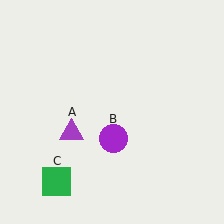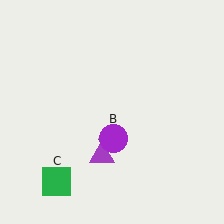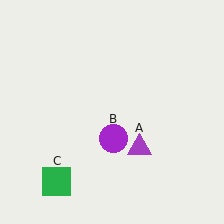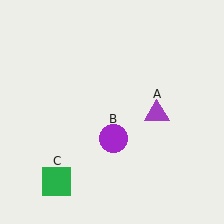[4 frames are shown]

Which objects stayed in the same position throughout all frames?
Purple circle (object B) and green square (object C) remained stationary.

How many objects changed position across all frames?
1 object changed position: purple triangle (object A).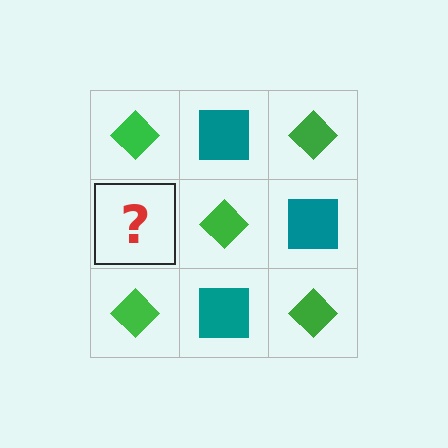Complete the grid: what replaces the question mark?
The question mark should be replaced with a teal square.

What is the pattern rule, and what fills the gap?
The rule is that it alternates green diamond and teal square in a checkerboard pattern. The gap should be filled with a teal square.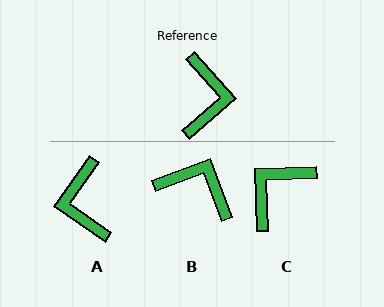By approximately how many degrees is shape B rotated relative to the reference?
Approximately 69 degrees counter-clockwise.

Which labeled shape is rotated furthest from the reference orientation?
A, about 166 degrees away.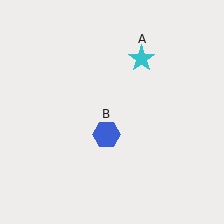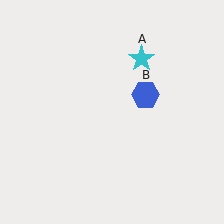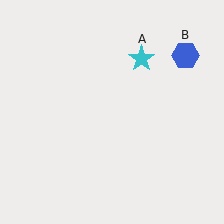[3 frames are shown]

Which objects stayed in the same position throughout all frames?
Cyan star (object A) remained stationary.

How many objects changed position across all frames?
1 object changed position: blue hexagon (object B).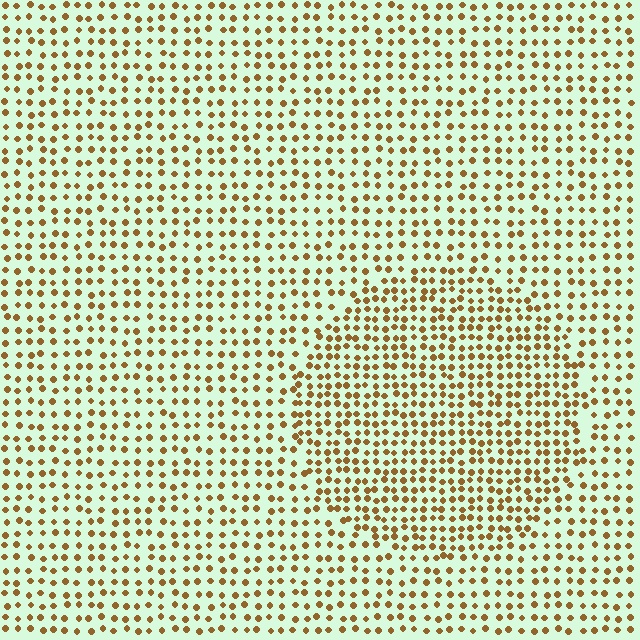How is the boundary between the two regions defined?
The boundary is defined by a change in element density (approximately 1.6x ratio). All elements are the same color, size, and shape.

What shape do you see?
I see a circle.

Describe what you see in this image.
The image contains small brown elements arranged at two different densities. A circle-shaped region is visible where the elements are more densely packed than the surrounding area.